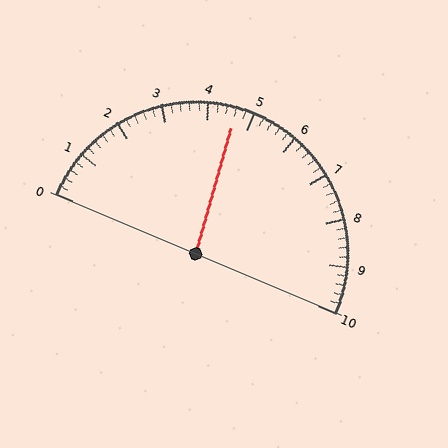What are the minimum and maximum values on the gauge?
The gauge ranges from 0 to 10.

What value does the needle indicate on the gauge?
The needle indicates approximately 4.6.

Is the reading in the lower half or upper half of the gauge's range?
The reading is in the lower half of the range (0 to 10).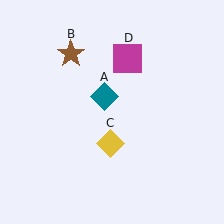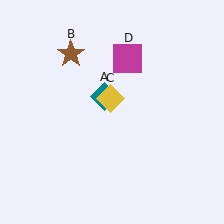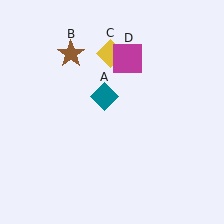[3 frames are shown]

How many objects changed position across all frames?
1 object changed position: yellow diamond (object C).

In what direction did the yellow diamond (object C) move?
The yellow diamond (object C) moved up.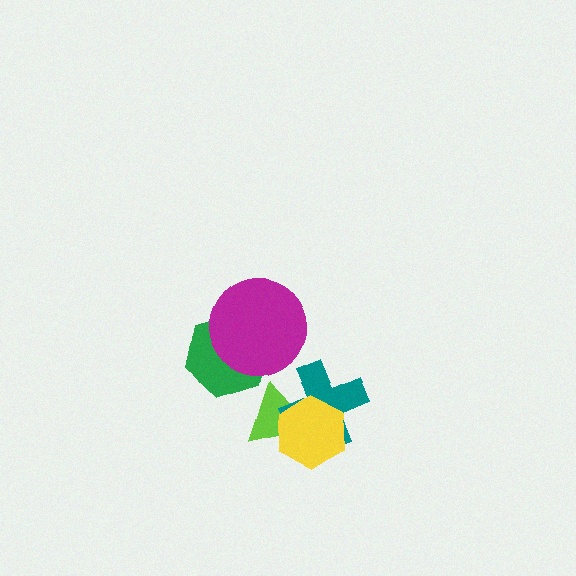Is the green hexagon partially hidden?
Yes, it is partially covered by another shape.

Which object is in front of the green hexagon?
The magenta circle is in front of the green hexagon.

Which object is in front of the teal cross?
The yellow hexagon is in front of the teal cross.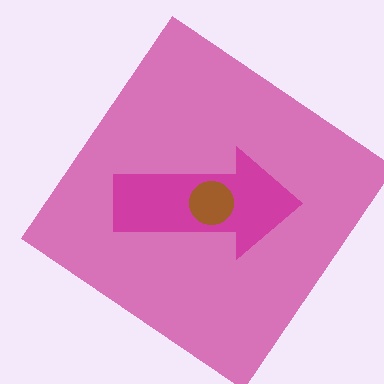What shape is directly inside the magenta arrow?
The brown circle.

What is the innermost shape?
The brown circle.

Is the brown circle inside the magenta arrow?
Yes.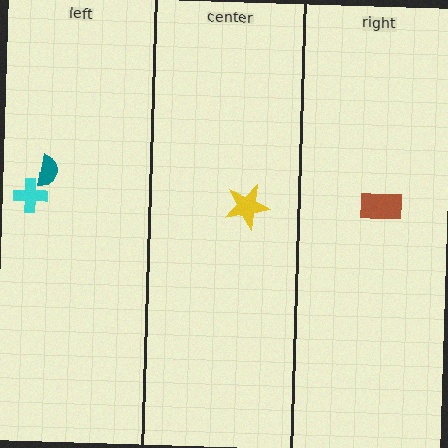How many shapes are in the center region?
1.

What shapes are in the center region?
The yellow star.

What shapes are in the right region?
The brown rectangle.